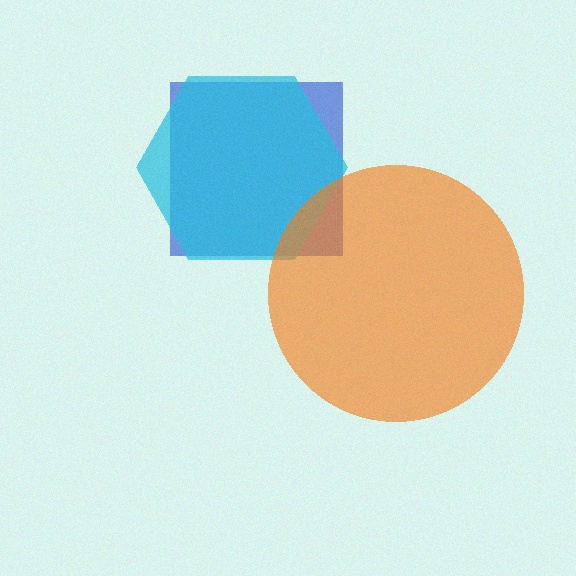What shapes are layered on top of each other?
The layered shapes are: a blue square, a cyan hexagon, an orange circle.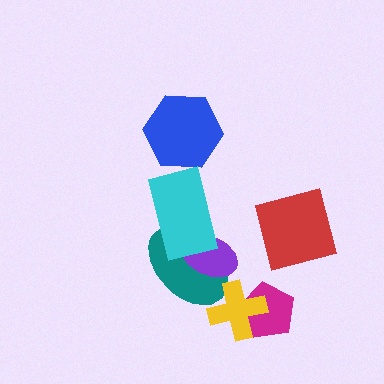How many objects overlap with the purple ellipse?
2 objects overlap with the purple ellipse.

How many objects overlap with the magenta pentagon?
1 object overlaps with the magenta pentagon.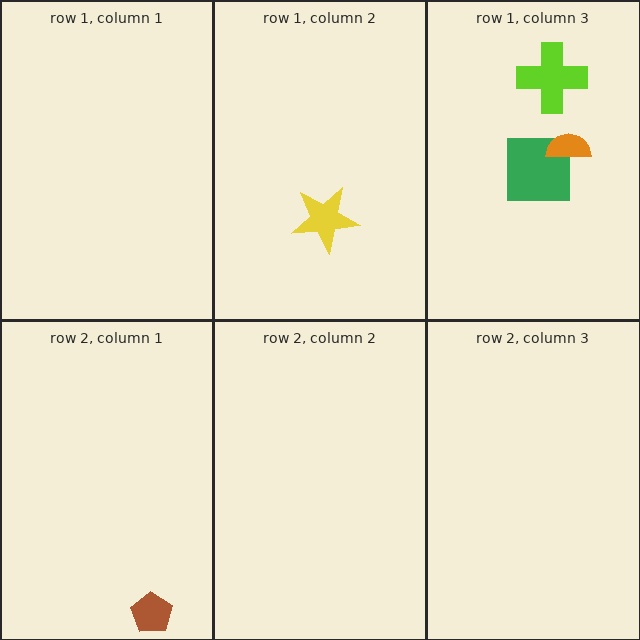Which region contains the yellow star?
The row 1, column 2 region.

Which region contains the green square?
The row 1, column 3 region.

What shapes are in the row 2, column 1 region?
The brown pentagon.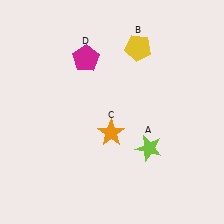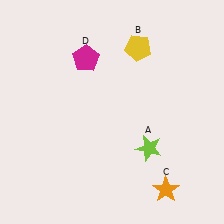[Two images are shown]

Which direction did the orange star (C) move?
The orange star (C) moved down.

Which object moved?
The orange star (C) moved down.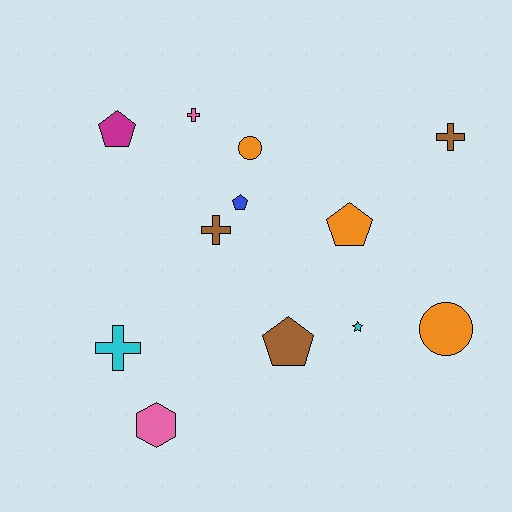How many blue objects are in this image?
There is 1 blue object.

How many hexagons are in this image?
There is 1 hexagon.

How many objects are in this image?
There are 12 objects.